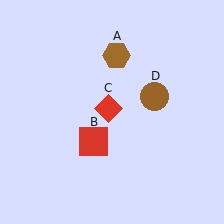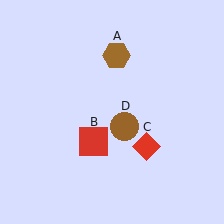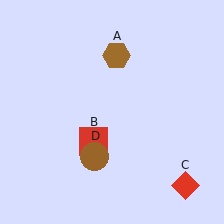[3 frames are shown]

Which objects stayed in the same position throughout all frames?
Brown hexagon (object A) and red square (object B) remained stationary.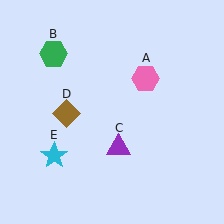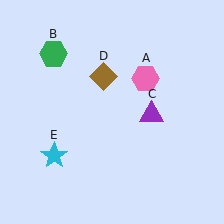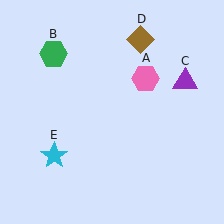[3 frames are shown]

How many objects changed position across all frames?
2 objects changed position: purple triangle (object C), brown diamond (object D).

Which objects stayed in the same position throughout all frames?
Pink hexagon (object A) and green hexagon (object B) and cyan star (object E) remained stationary.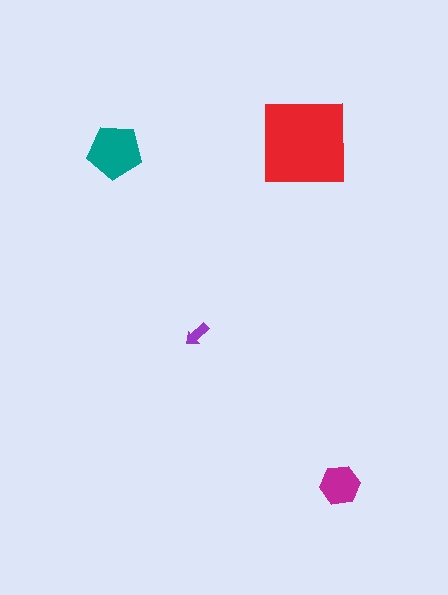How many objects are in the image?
There are 4 objects in the image.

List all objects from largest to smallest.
The red square, the teal pentagon, the magenta hexagon, the purple arrow.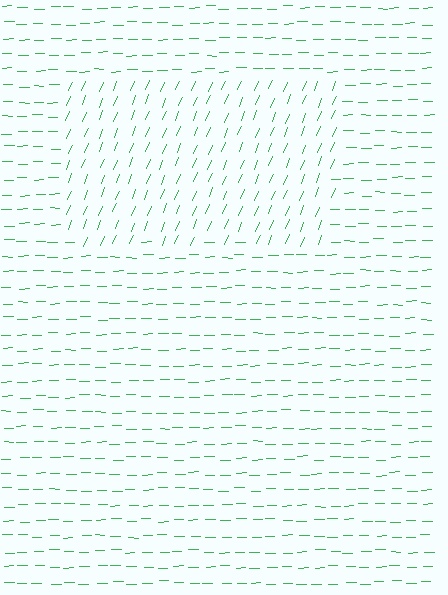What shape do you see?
I see a rectangle.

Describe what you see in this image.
The image is filled with small green line segments. A rectangle region in the image has lines oriented differently from the surrounding lines, creating a visible texture boundary.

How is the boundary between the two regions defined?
The boundary is defined purely by a change in line orientation (approximately 67 degrees difference). All lines are the same color and thickness.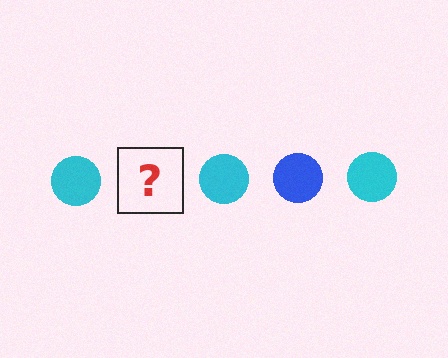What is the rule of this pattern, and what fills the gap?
The rule is that the pattern cycles through cyan, blue circles. The gap should be filled with a blue circle.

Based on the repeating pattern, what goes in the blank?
The blank should be a blue circle.